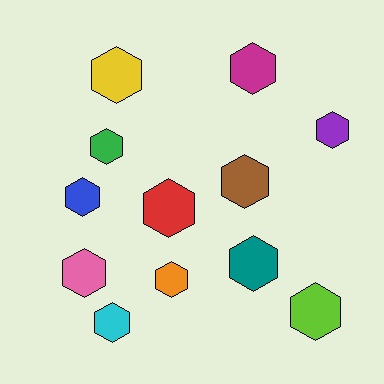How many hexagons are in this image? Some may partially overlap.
There are 12 hexagons.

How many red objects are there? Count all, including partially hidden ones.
There is 1 red object.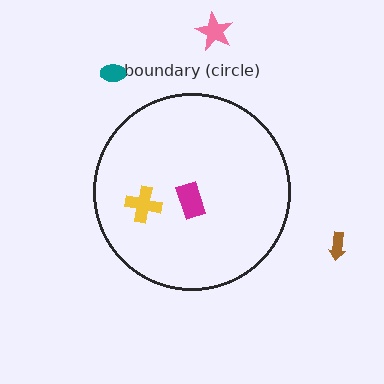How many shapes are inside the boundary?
2 inside, 3 outside.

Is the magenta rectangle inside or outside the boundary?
Inside.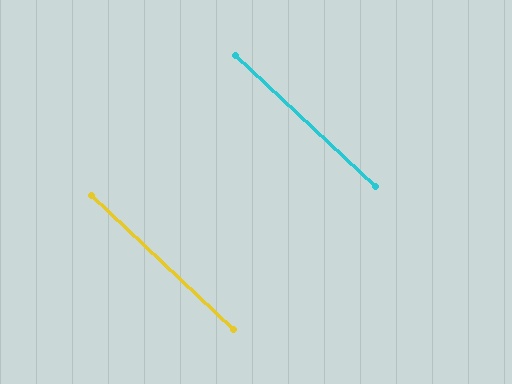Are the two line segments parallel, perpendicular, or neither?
Parallel — their directions differ by only 0.2°.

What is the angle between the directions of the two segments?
Approximately 0 degrees.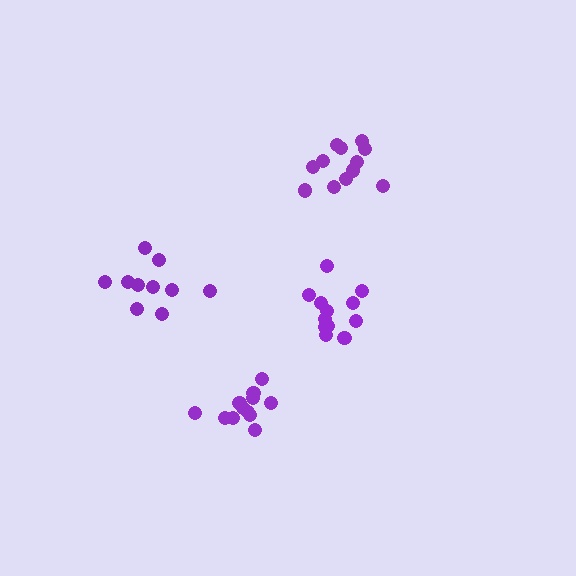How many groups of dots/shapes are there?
There are 4 groups.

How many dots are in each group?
Group 1: 10 dots, Group 2: 12 dots, Group 3: 12 dots, Group 4: 12 dots (46 total).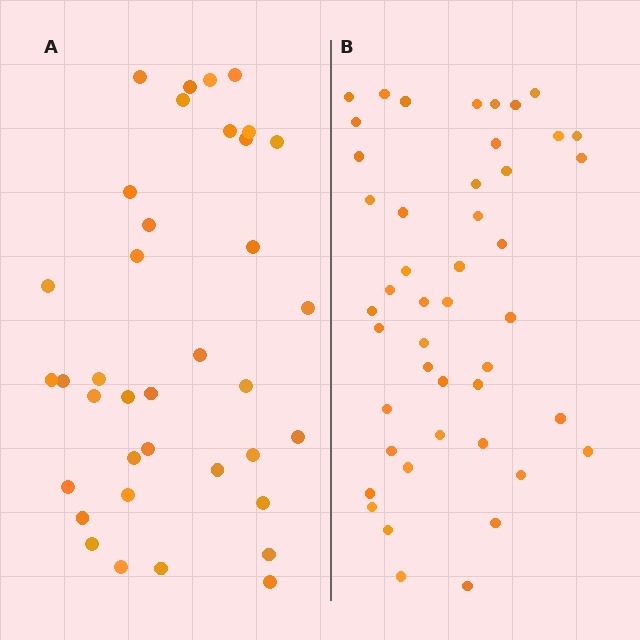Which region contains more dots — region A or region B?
Region B (the right region) has more dots.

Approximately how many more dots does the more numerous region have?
Region B has roughly 8 or so more dots than region A.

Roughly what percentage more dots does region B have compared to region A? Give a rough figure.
About 25% more.